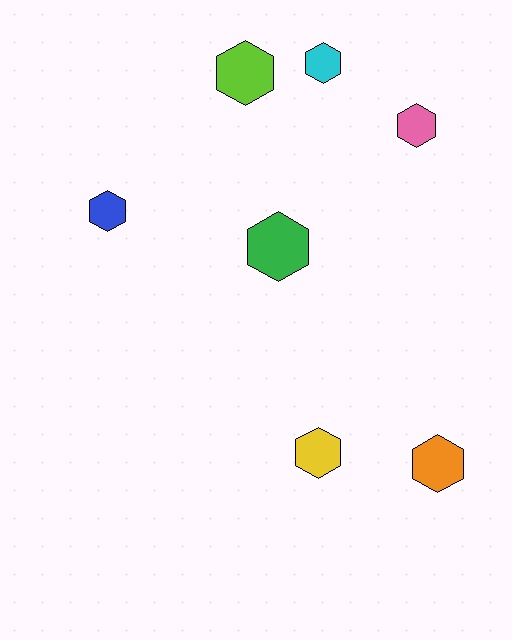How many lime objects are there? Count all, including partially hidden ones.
There is 1 lime object.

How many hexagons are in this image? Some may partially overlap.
There are 7 hexagons.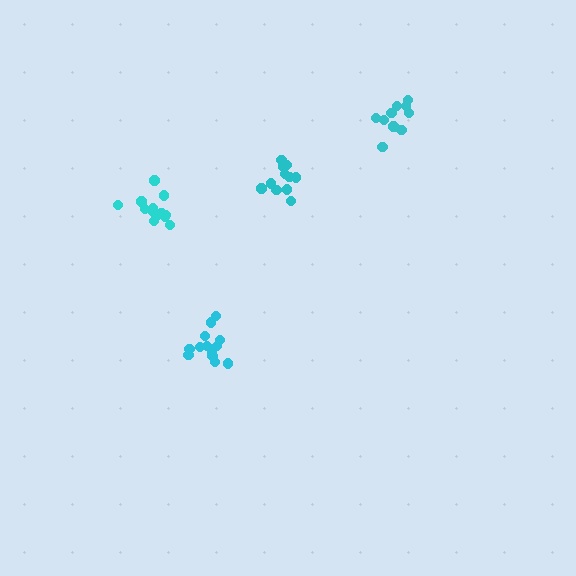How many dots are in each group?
Group 1: 11 dots, Group 2: 13 dots, Group 3: 13 dots, Group 4: 10 dots (47 total).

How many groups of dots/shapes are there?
There are 4 groups.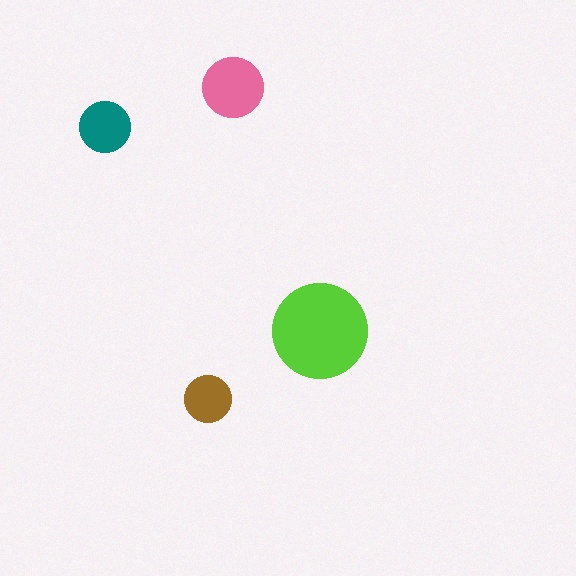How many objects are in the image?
There are 4 objects in the image.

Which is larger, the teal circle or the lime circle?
The lime one.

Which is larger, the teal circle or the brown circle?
The teal one.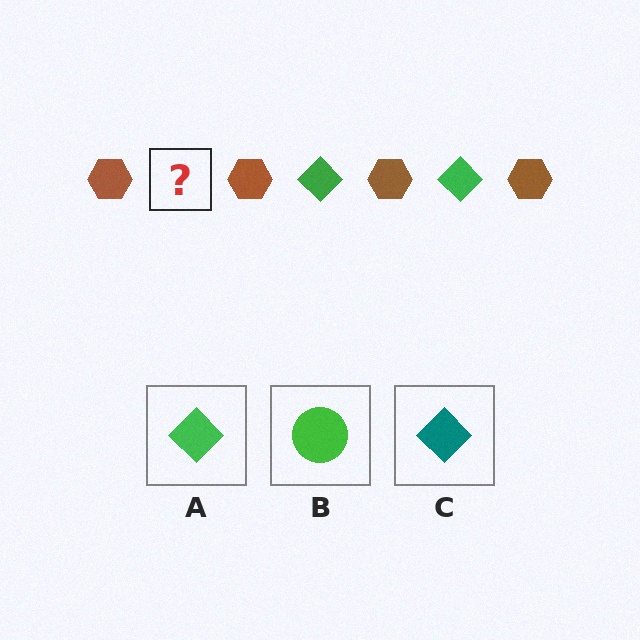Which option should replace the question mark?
Option A.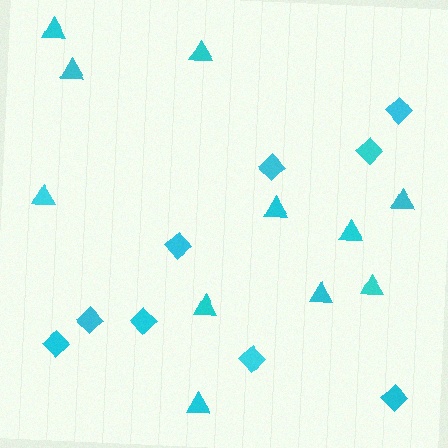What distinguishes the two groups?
There are 2 groups: one group of diamonds (9) and one group of triangles (11).